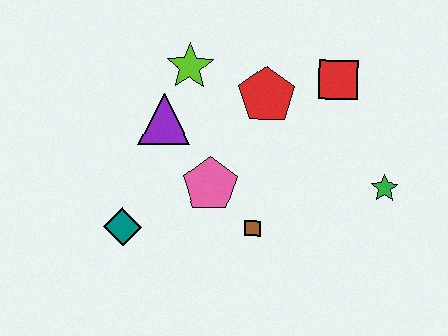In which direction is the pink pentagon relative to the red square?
The pink pentagon is to the left of the red square.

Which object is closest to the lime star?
The purple triangle is closest to the lime star.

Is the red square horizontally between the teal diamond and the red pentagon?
No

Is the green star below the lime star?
Yes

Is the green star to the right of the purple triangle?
Yes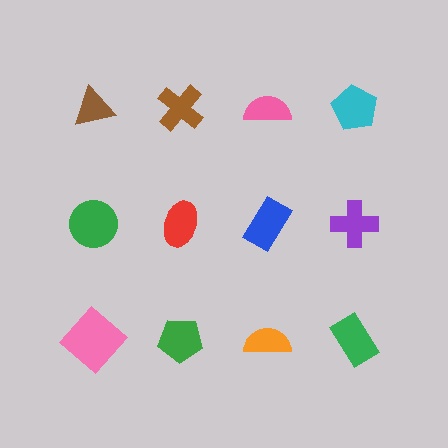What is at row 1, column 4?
A cyan pentagon.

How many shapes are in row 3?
4 shapes.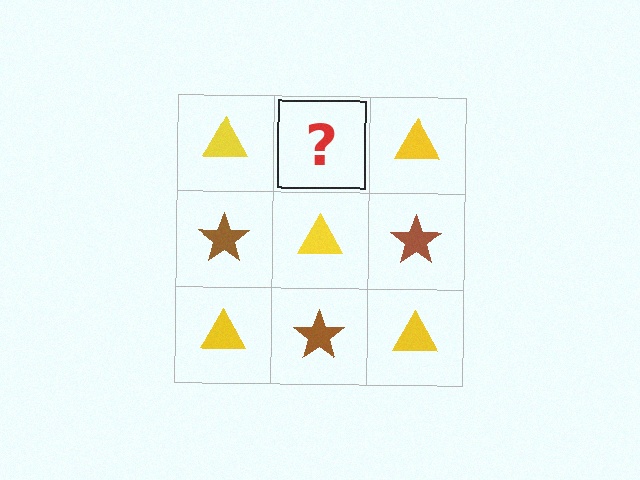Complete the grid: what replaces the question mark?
The question mark should be replaced with a brown star.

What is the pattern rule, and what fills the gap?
The rule is that it alternates yellow triangle and brown star in a checkerboard pattern. The gap should be filled with a brown star.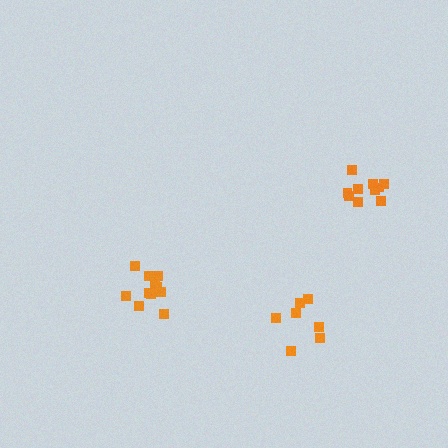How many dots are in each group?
Group 1: 8 dots, Group 2: 10 dots, Group 3: 12 dots (30 total).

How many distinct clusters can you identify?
There are 3 distinct clusters.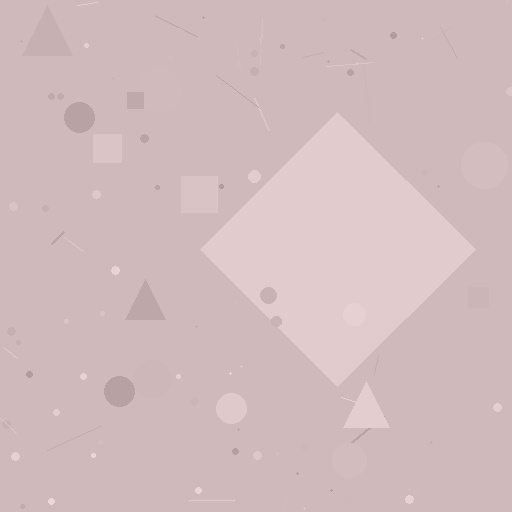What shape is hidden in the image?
A diamond is hidden in the image.